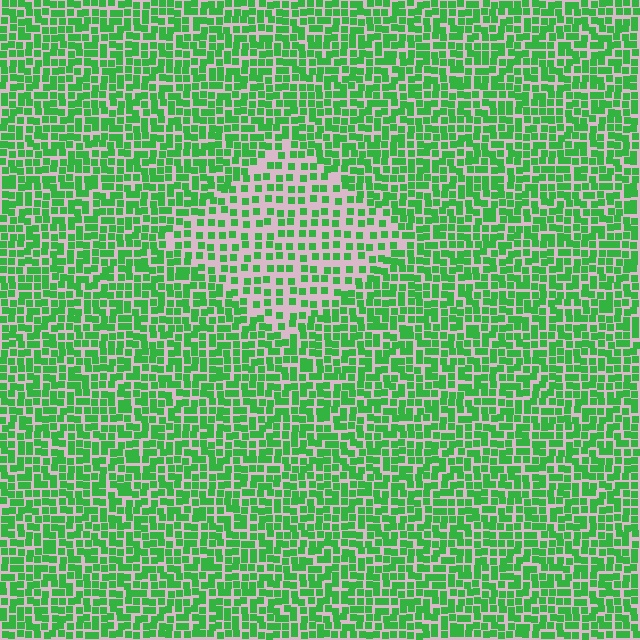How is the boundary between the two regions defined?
The boundary is defined by a change in element density (approximately 1.9x ratio). All elements are the same color, size, and shape.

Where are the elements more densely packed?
The elements are more densely packed outside the diamond boundary.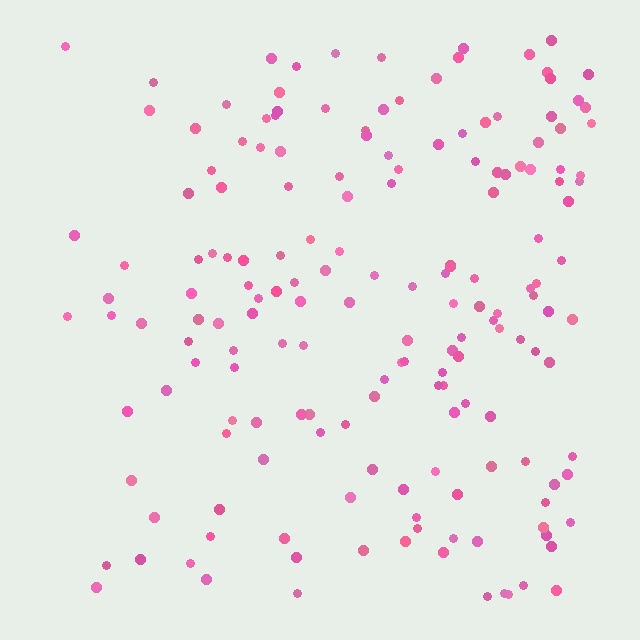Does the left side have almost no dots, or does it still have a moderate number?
Still a moderate number, just noticeably fewer than the right.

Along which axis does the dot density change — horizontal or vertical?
Horizontal.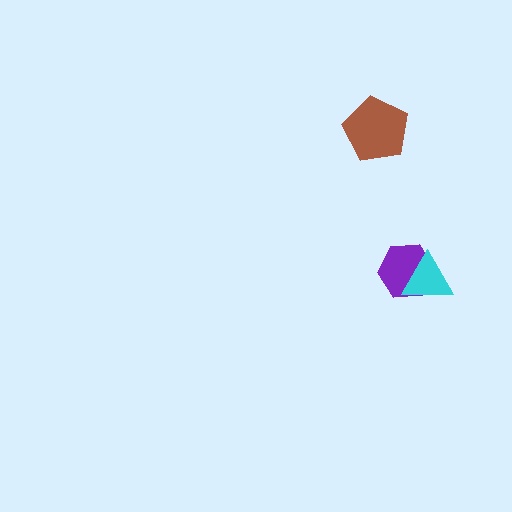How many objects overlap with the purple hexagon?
1 object overlaps with the purple hexagon.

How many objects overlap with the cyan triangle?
1 object overlaps with the cyan triangle.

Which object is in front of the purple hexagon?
The cyan triangle is in front of the purple hexagon.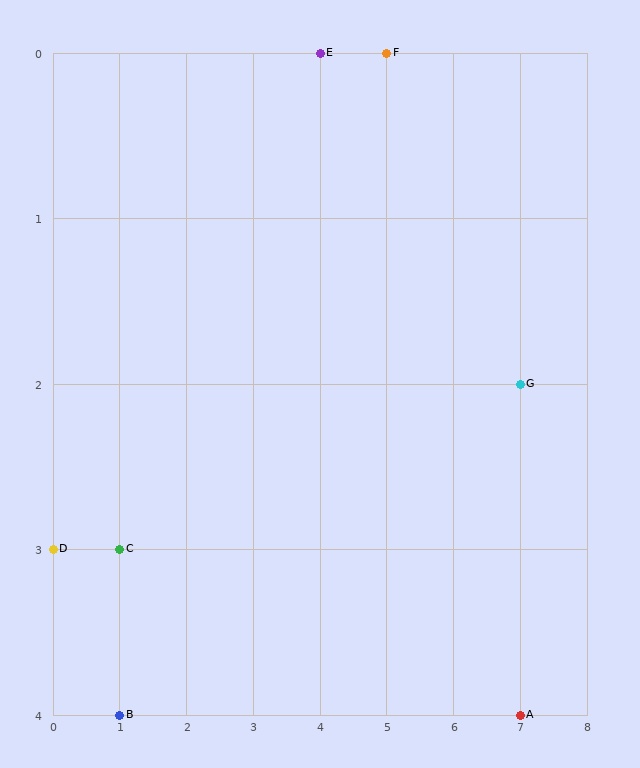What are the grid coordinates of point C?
Point C is at grid coordinates (1, 3).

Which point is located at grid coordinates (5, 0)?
Point F is at (5, 0).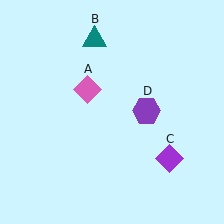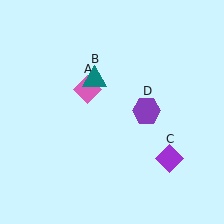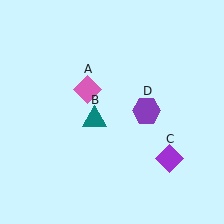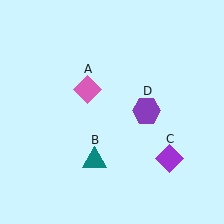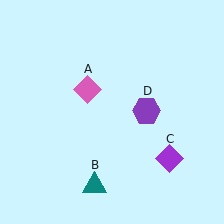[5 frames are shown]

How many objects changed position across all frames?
1 object changed position: teal triangle (object B).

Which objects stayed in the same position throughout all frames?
Pink diamond (object A) and purple diamond (object C) and purple hexagon (object D) remained stationary.